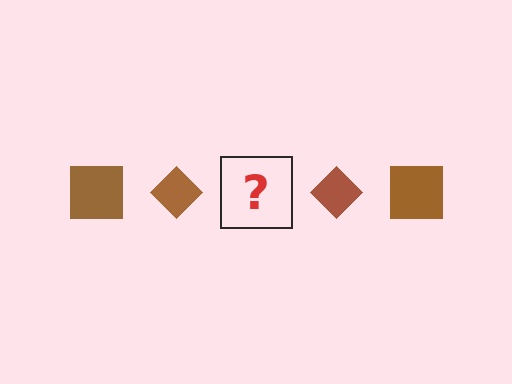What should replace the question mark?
The question mark should be replaced with a brown square.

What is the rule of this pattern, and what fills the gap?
The rule is that the pattern cycles through square, diamond shapes in brown. The gap should be filled with a brown square.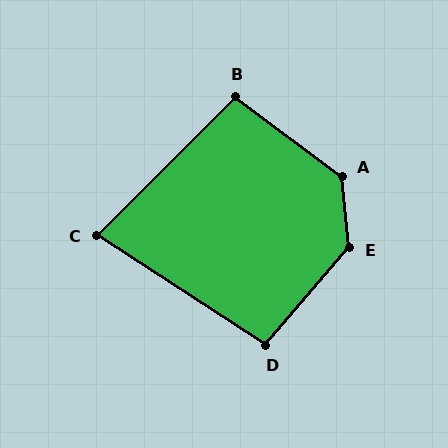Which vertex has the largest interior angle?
E, at approximately 133 degrees.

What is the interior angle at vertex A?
Approximately 132 degrees (obtuse).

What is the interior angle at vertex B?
Approximately 98 degrees (obtuse).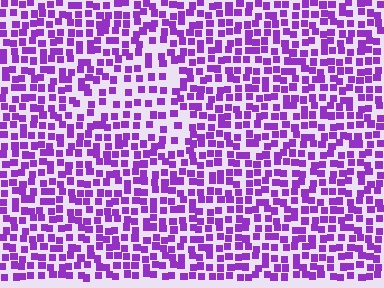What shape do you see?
I see a triangle.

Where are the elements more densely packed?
The elements are more densely packed outside the triangle boundary.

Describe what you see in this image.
The image contains small purple elements arranged at two different densities. A triangle-shaped region is visible where the elements are less densely packed than the surrounding area.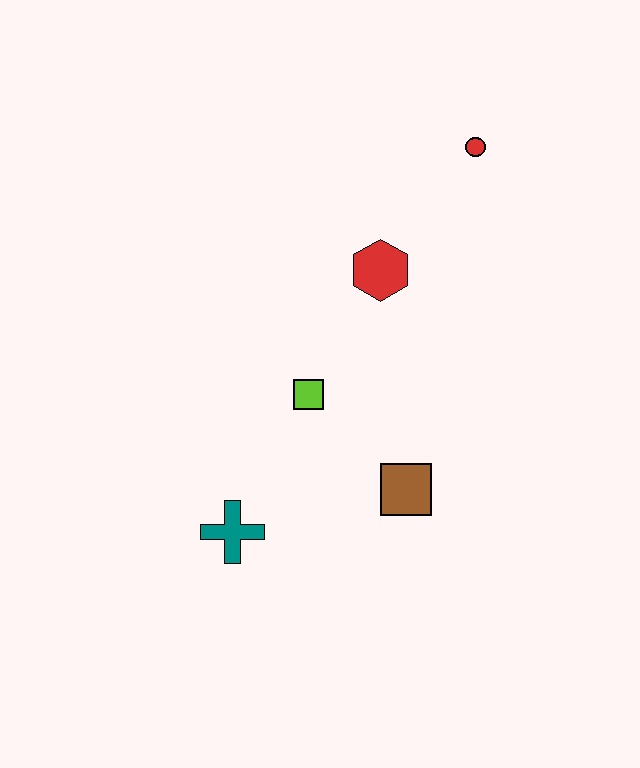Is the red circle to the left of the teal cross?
No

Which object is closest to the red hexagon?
The lime square is closest to the red hexagon.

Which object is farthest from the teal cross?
The red circle is farthest from the teal cross.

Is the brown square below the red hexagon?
Yes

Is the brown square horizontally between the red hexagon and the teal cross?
No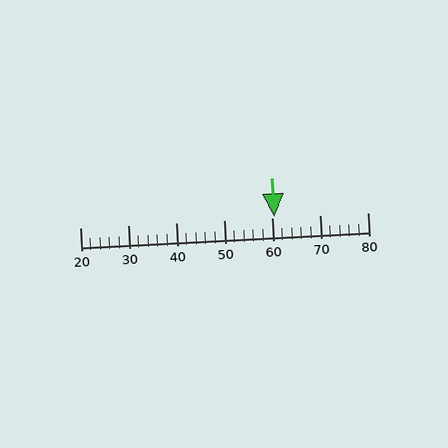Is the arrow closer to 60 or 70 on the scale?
The arrow is closer to 60.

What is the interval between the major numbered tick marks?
The major tick marks are spaced 10 units apart.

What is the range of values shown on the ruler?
The ruler shows values from 20 to 80.